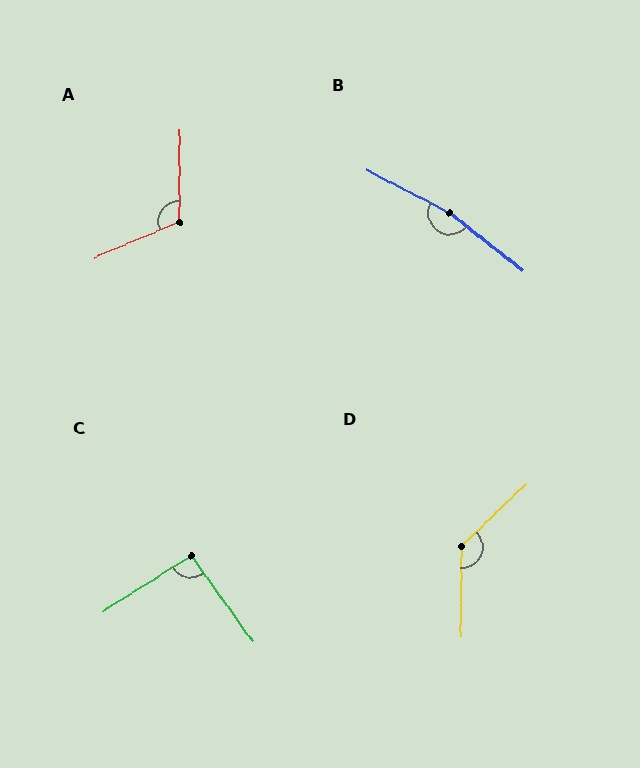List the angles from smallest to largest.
C (93°), A (114°), D (134°), B (169°).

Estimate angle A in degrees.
Approximately 114 degrees.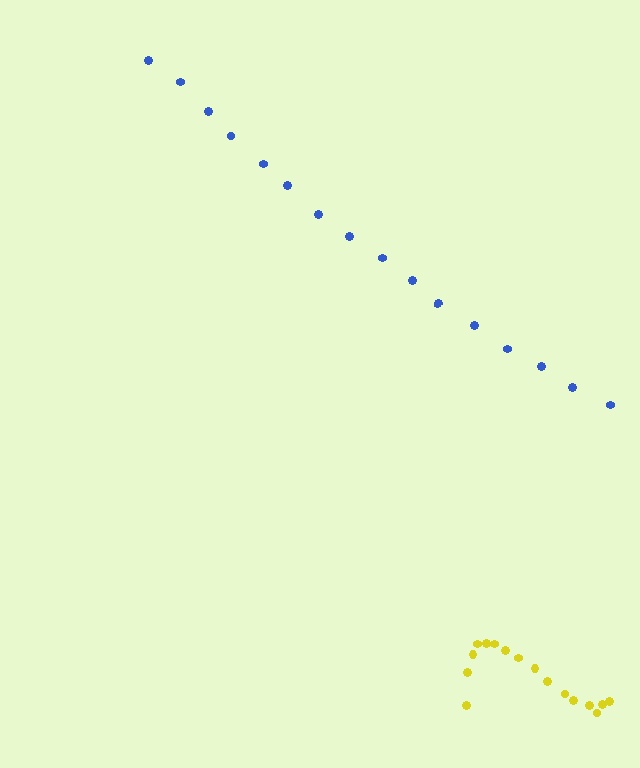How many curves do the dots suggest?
There are 2 distinct paths.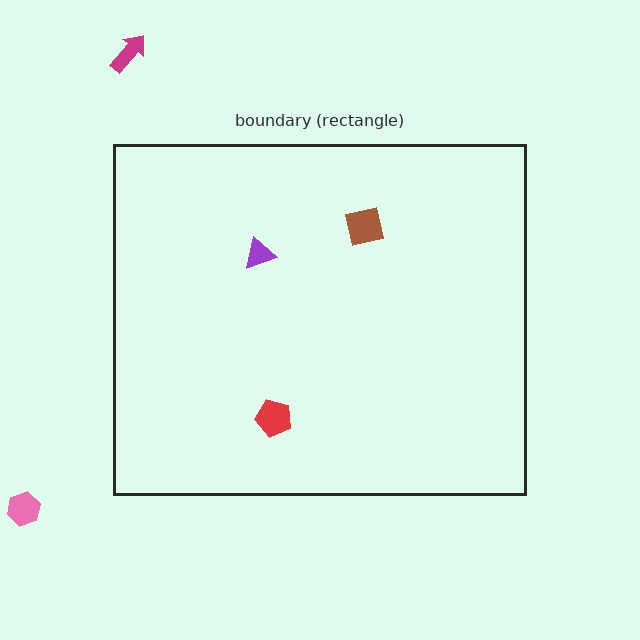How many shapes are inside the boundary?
3 inside, 2 outside.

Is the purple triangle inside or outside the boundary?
Inside.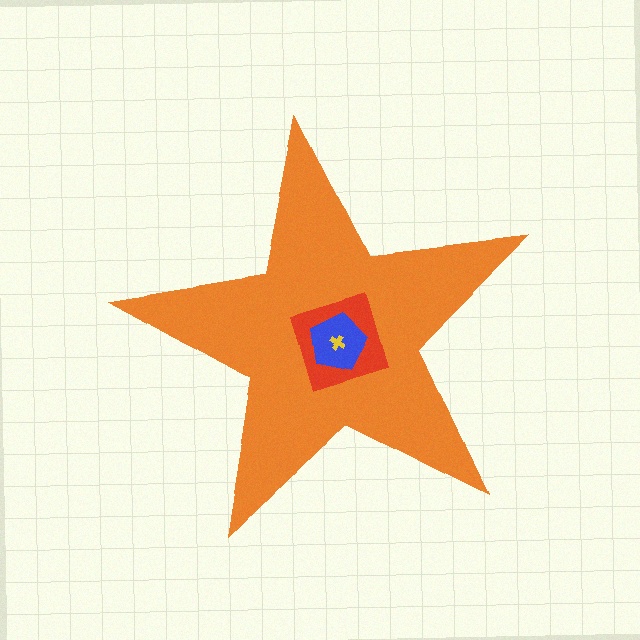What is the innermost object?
The yellow cross.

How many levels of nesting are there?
4.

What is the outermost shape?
The orange star.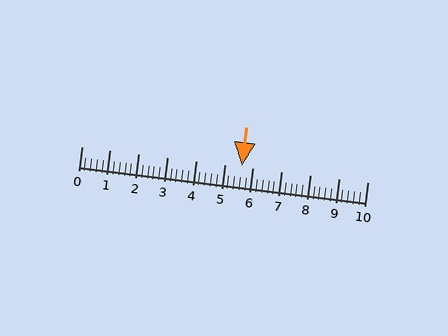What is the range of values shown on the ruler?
The ruler shows values from 0 to 10.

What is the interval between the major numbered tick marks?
The major tick marks are spaced 1 units apart.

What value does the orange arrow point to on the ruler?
The orange arrow points to approximately 5.6.